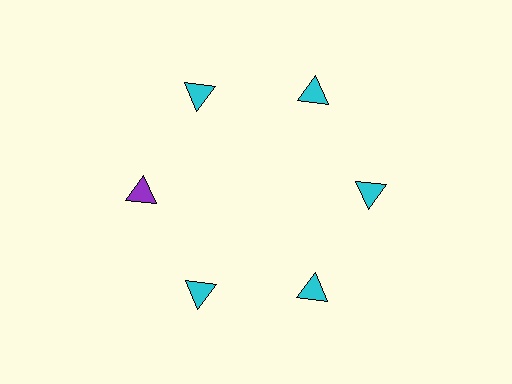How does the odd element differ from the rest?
It has a different color: purple instead of cyan.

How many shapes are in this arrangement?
There are 6 shapes arranged in a ring pattern.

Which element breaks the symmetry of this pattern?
The purple triangle at roughly the 9 o'clock position breaks the symmetry. All other shapes are cyan triangles.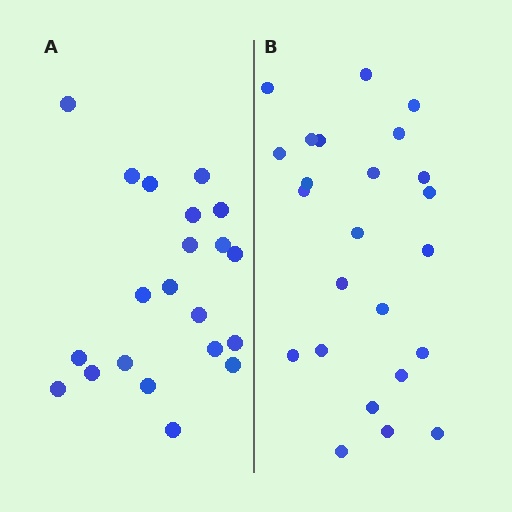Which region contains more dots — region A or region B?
Region B (the right region) has more dots.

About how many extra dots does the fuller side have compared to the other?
Region B has just a few more — roughly 2 or 3 more dots than region A.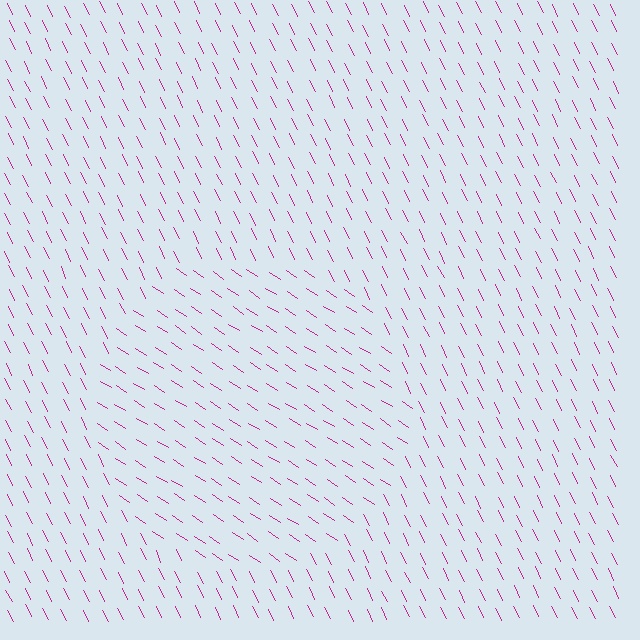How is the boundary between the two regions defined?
The boundary is defined purely by a change in line orientation (approximately 30 degrees difference). All lines are the same color and thickness.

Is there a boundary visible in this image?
Yes, there is a texture boundary formed by a change in line orientation.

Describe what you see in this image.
The image is filled with small magenta line segments. A circle region in the image has lines oriented differently from the surrounding lines, creating a visible texture boundary.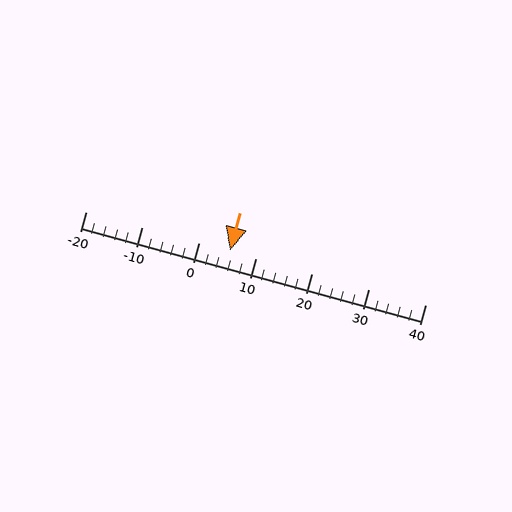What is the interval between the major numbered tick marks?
The major tick marks are spaced 10 units apart.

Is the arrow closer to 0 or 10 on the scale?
The arrow is closer to 10.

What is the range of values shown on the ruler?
The ruler shows values from -20 to 40.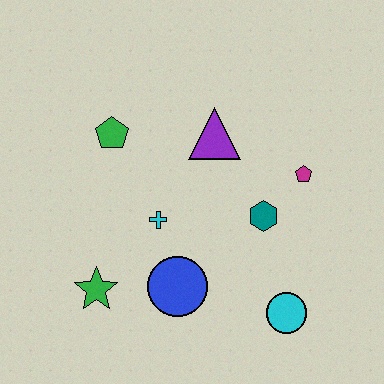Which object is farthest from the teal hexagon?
The green star is farthest from the teal hexagon.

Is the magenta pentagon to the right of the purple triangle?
Yes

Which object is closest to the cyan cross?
The blue circle is closest to the cyan cross.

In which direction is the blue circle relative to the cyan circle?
The blue circle is to the left of the cyan circle.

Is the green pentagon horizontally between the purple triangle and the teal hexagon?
No